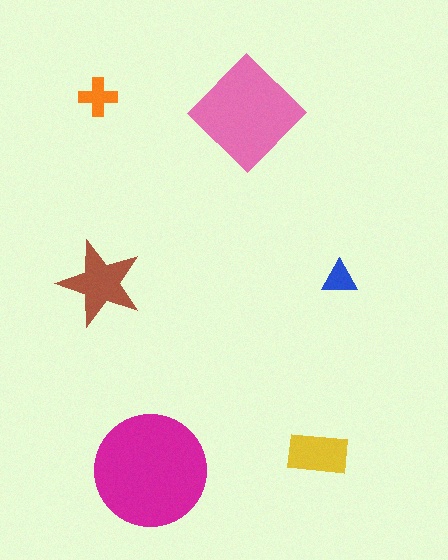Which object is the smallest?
The blue triangle.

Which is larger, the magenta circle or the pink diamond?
The magenta circle.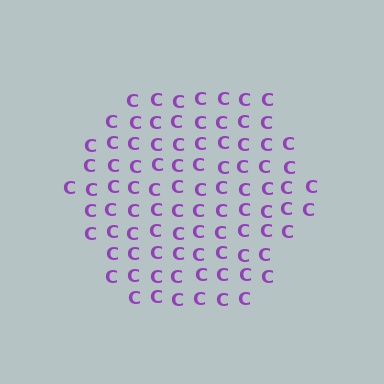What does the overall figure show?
The overall figure shows a hexagon.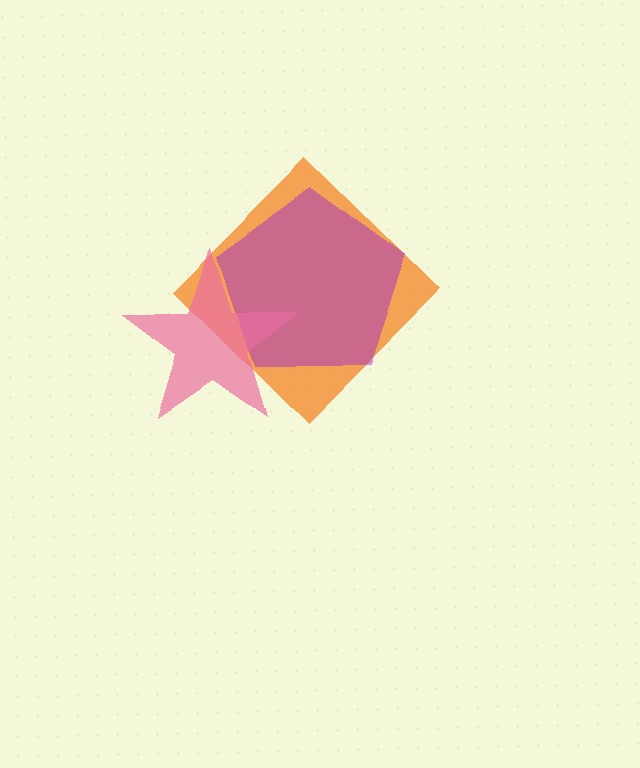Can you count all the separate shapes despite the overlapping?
Yes, there are 3 separate shapes.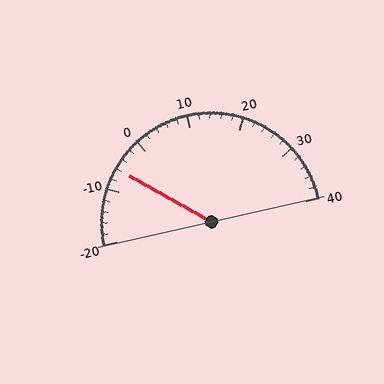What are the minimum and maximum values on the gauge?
The gauge ranges from -20 to 40.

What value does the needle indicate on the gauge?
The needle indicates approximately -6.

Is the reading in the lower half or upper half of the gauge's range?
The reading is in the lower half of the range (-20 to 40).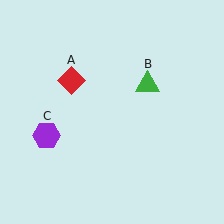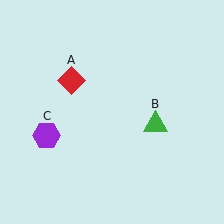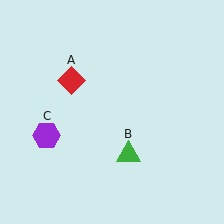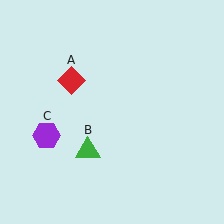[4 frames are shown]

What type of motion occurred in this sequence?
The green triangle (object B) rotated clockwise around the center of the scene.